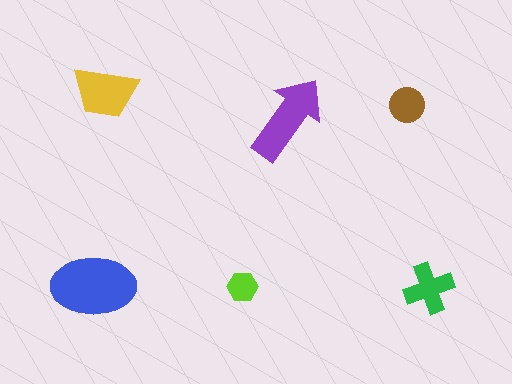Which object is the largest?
The blue ellipse.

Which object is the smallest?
The lime hexagon.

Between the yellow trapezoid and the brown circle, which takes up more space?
The yellow trapezoid.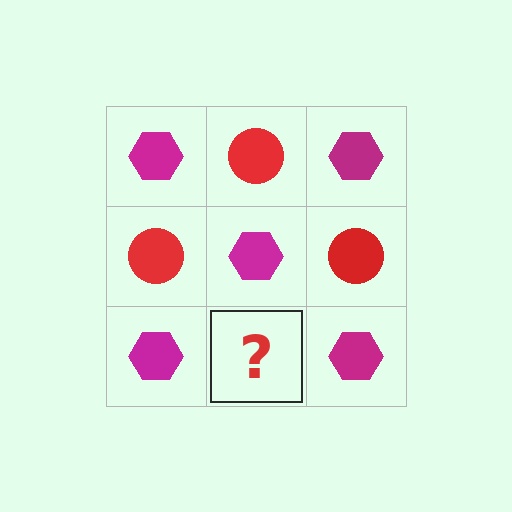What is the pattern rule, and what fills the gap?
The rule is that it alternates magenta hexagon and red circle in a checkerboard pattern. The gap should be filled with a red circle.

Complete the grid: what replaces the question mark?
The question mark should be replaced with a red circle.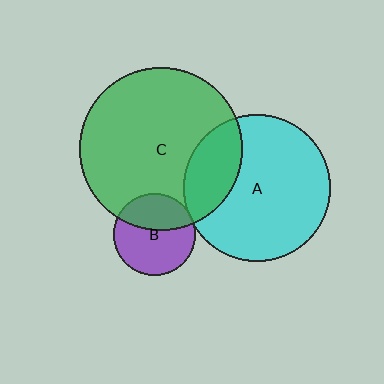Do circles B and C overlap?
Yes.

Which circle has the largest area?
Circle C (green).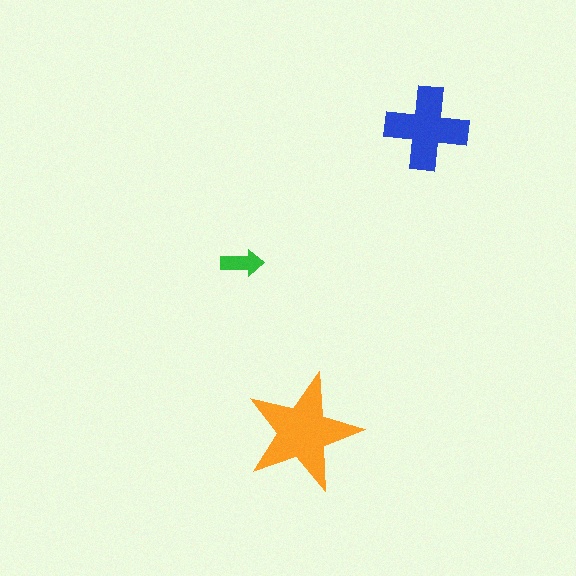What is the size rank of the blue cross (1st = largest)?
2nd.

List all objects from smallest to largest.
The green arrow, the blue cross, the orange star.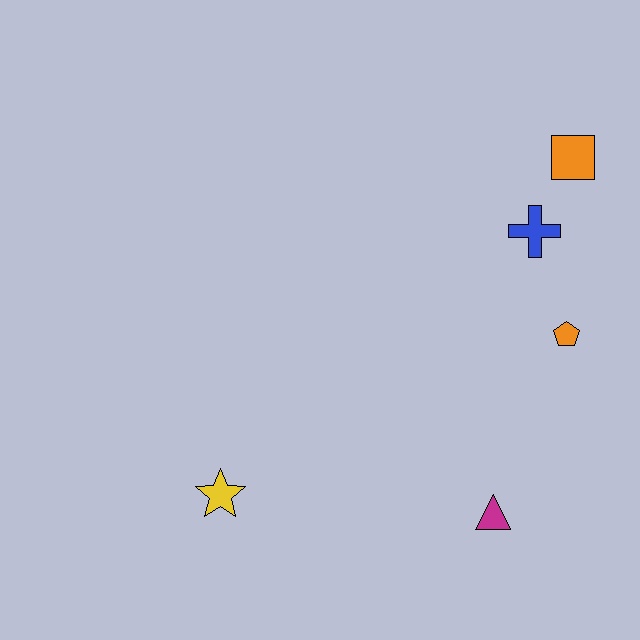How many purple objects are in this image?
There are no purple objects.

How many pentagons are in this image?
There is 1 pentagon.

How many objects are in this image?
There are 5 objects.